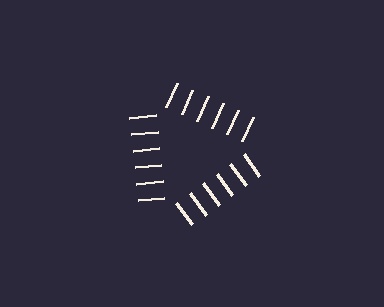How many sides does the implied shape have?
3 sides — the line-ends trace a triangle.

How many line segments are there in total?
18 — 6 along each of the 3 edges.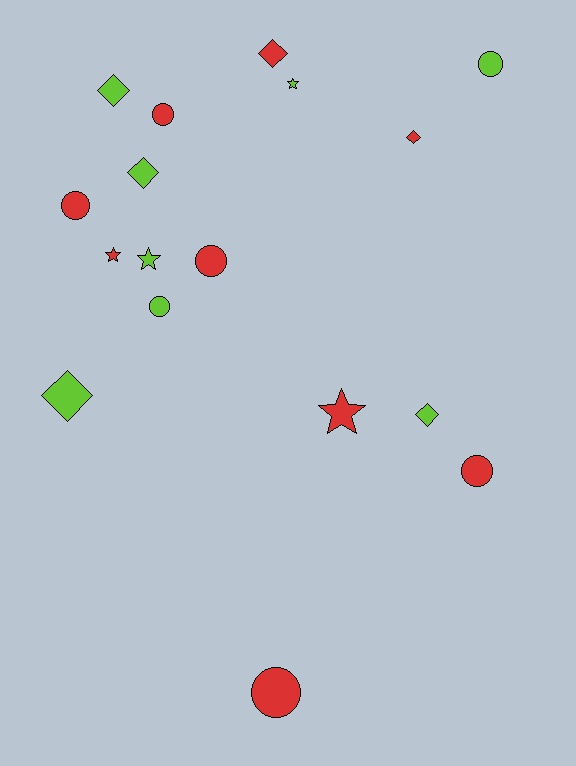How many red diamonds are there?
There are 2 red diamonds.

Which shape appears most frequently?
Circle, with 7 objects.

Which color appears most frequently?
Red, with 9 objects.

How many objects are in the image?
There are 17 objects.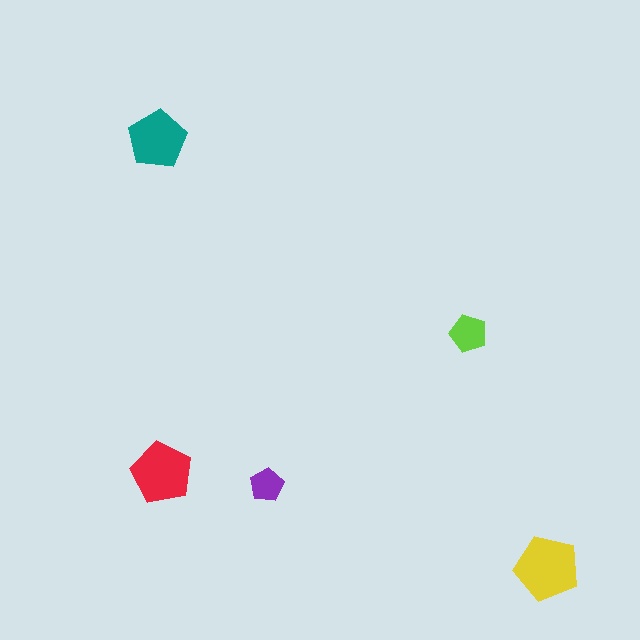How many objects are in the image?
There are 5 objects in the image.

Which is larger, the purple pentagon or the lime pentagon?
The lime one.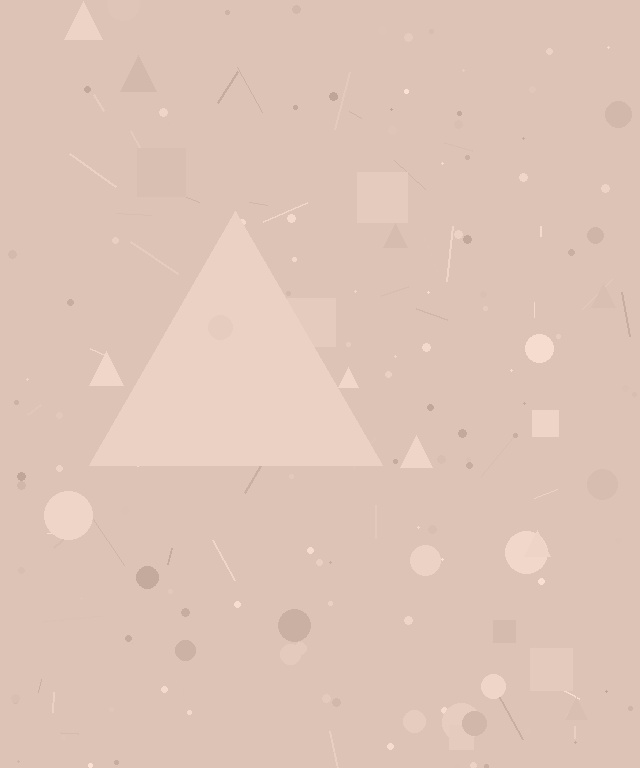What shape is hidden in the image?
A triangle is hidden in the image.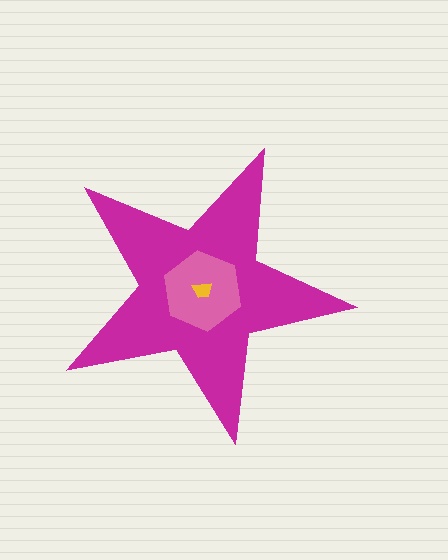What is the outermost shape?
The magenta star.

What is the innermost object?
The yellow trapezoid.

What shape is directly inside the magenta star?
The pink hexagon.